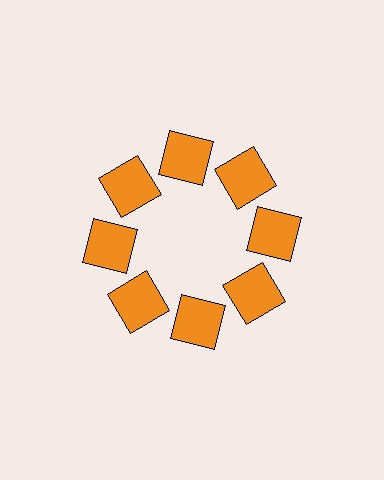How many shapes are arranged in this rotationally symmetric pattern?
There are 8 shapes, arranged in 8 groups of 1.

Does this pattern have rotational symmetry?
Yes, this pattern has 8-fold rotational symmetry. It looks the same after rotating 45 degrees around the center.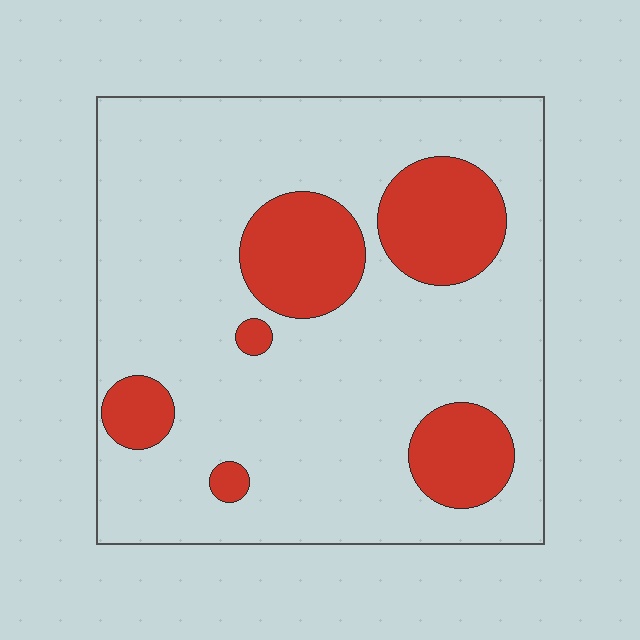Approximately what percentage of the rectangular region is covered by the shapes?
Approximately 20%.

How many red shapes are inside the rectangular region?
6.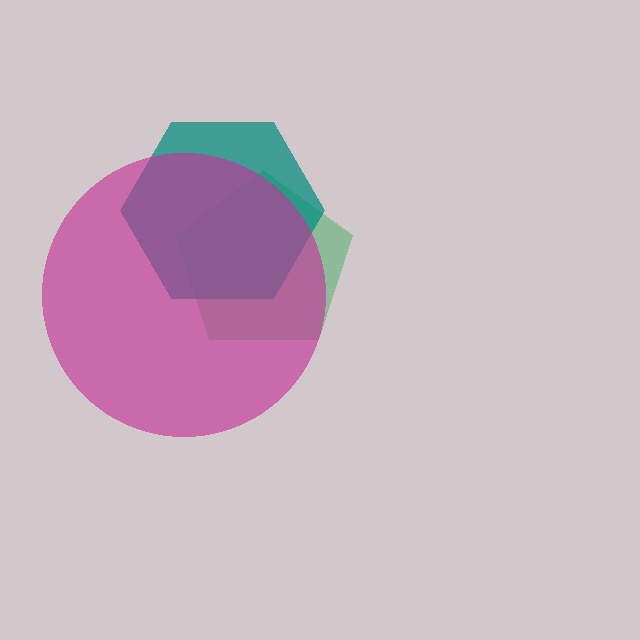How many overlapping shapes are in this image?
There are 3 overlapping shapes in the image.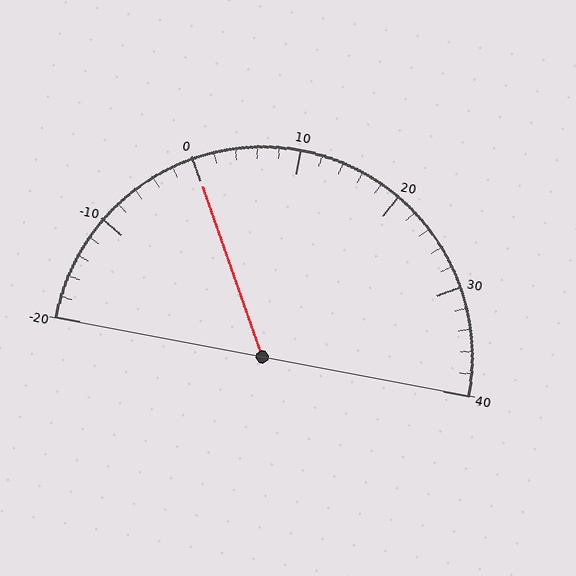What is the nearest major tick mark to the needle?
The nearest major tick mark is 0.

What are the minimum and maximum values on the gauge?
The gauge ranges from -20 to 40.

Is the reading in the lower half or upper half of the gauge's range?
The reading is in the lower half of the range (-20 to 40).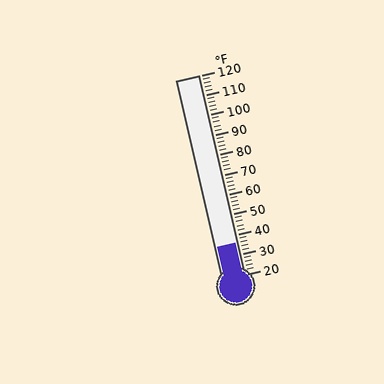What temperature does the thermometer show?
The thermometer shows approximately 36°F.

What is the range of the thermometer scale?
The thermometer scale ranges from 20°F to 120°F.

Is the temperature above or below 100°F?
The temperature is below 100°F.